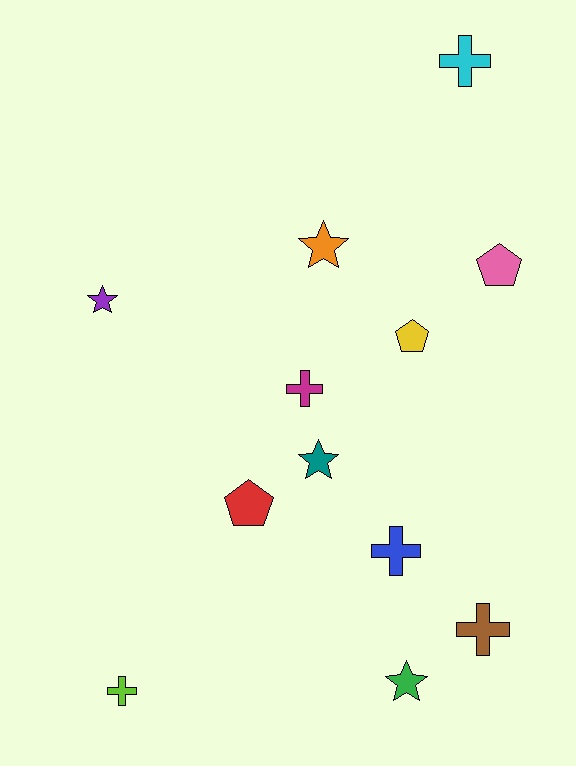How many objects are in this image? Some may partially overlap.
There are 12 objects.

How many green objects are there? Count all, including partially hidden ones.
There is 1 green object.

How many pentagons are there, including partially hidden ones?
There are 3 pentagons.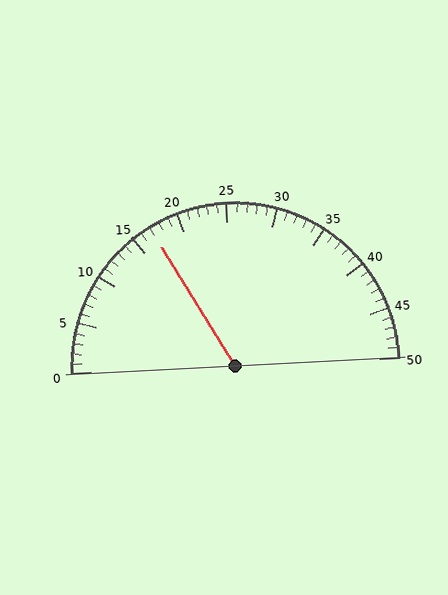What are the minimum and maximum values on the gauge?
The gauge ranges from 0 to 50.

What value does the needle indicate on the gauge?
The needle indicates approximately 17.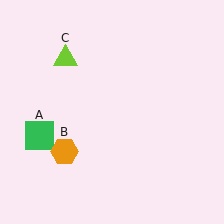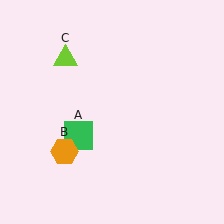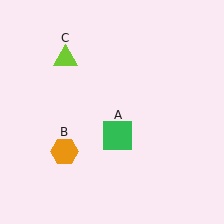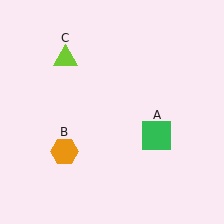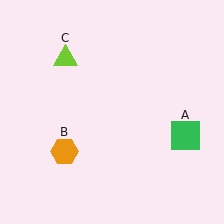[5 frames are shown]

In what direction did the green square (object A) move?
The green square (object A) moved right.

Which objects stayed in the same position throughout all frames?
Orange hexagon (object B) and lime triangle (object C) remained stationary.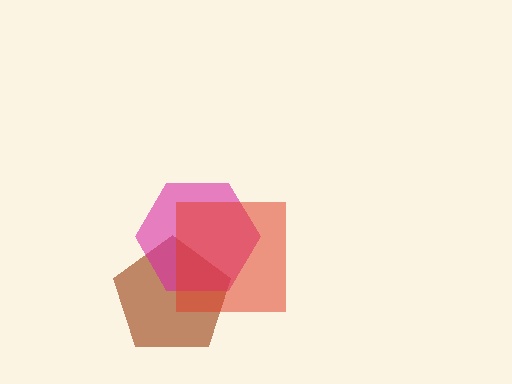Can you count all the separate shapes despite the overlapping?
Yes, there are 3 separate shapes.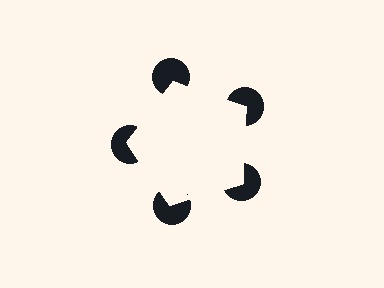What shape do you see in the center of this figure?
An illusory pentagon — its edges are inferred from the aligned wedge cuts in the pac-man discs, not physically drawn.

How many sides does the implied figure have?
5 sides.